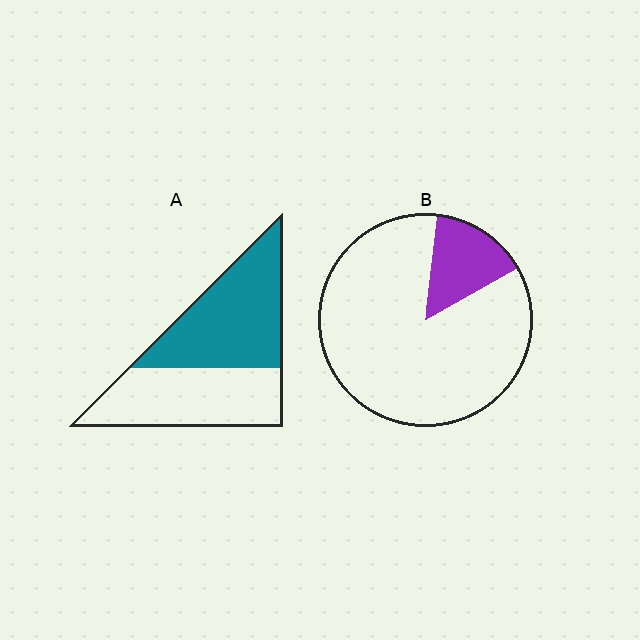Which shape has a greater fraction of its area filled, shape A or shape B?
Shape A.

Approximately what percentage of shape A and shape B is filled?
A is approximately 55% and B is approximately 15%.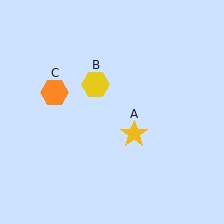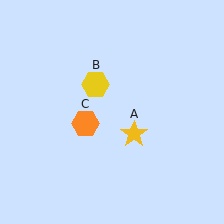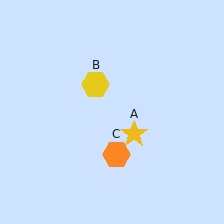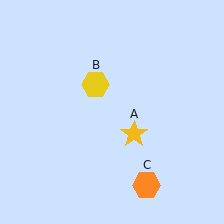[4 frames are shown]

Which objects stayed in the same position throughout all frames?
Yellow star (object A) and yellow hexagon (object B) remained stationary.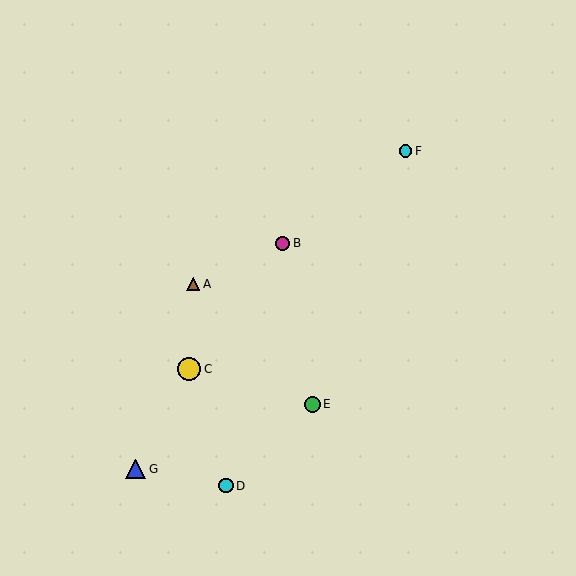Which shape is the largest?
The yellow circle (labeled C) is the largest.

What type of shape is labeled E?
Shape E is a green circle.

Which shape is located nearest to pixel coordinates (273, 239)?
The magenta circle (labeled B) at (283, 243) is nearest to that location.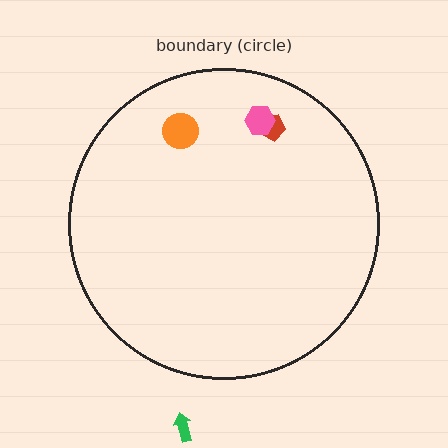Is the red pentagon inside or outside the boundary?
Inside.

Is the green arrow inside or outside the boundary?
Outside.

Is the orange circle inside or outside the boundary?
Inside.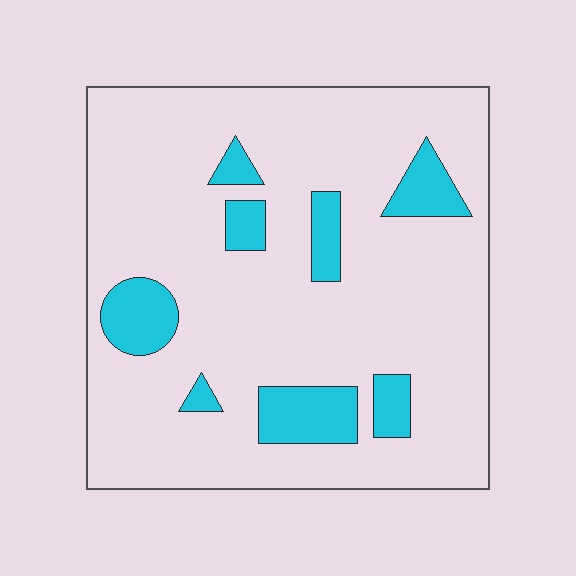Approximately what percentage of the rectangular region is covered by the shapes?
Approximately 15%.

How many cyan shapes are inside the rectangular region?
8.